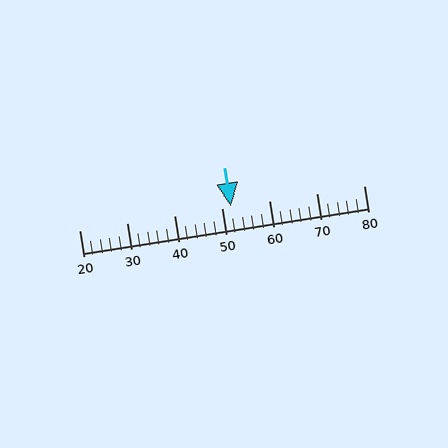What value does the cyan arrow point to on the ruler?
The cyan arrow points to approximately 52.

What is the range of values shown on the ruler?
The ruler shows values from 20 to 80.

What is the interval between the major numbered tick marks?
The major tick marks are spaced 10 units apart.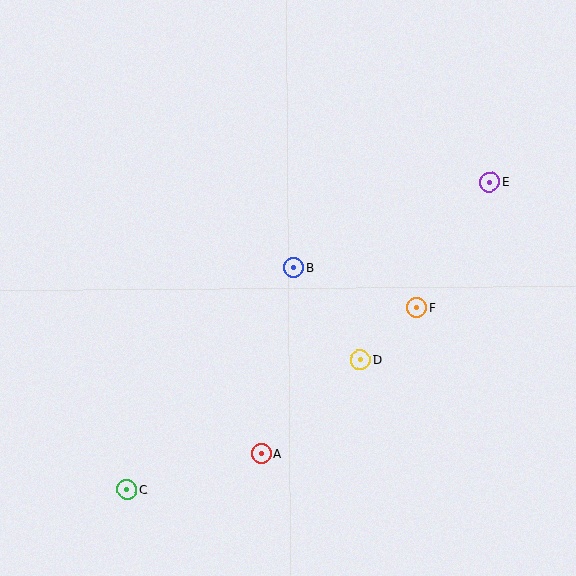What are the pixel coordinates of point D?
Point D is at (360, 360).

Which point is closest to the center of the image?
Point B at (294, 267) is closest to the center.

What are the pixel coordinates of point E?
Point E is at (490, 182).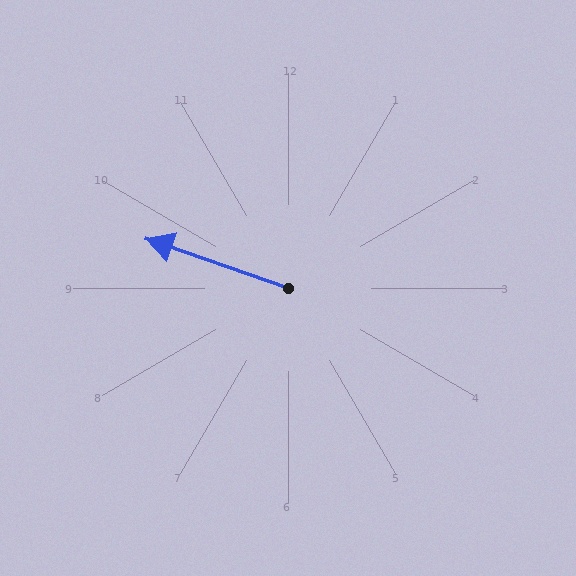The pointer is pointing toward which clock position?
Roughly 10 o'clock.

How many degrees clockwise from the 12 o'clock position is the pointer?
Approximately 289 degrees.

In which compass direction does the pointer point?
West.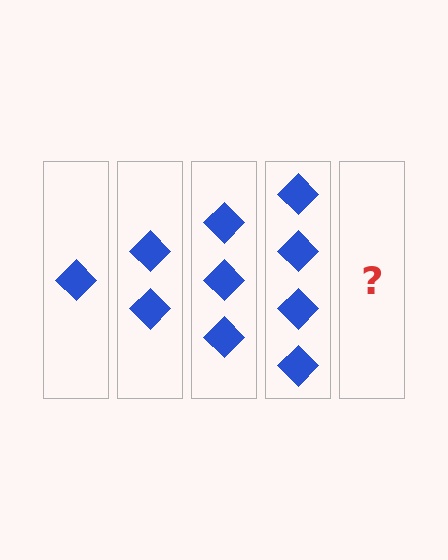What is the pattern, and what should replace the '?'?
The pattern is that each step adds one more diamond. The '?' should be 5 diamonds.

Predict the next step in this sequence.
The next step is 5 diamonds.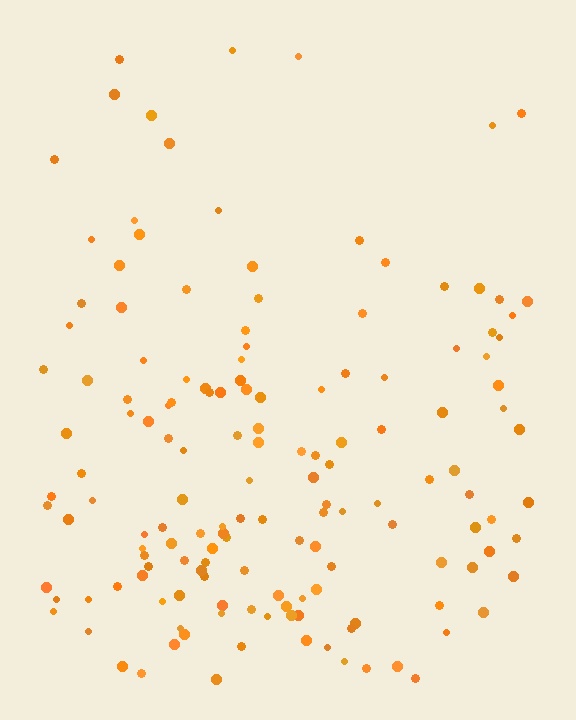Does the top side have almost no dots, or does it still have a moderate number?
Still a moderate number, just noticeably fewer than the bottom.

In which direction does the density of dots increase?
From top to bottom, with the bottom side densest.